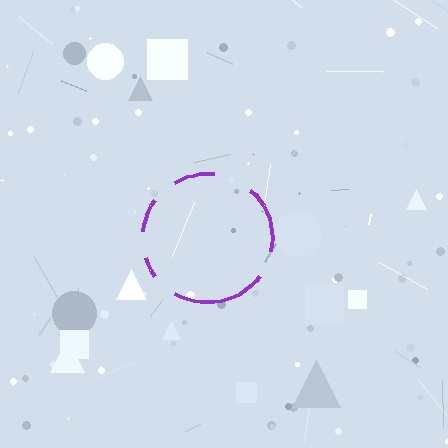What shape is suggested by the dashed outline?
The dashed outline suggests a circle.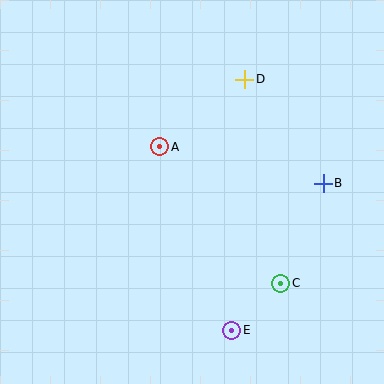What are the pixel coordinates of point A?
Point A is at (160, 147).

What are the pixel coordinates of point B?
Point B is at (323, 183).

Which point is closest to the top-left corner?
Point A is closest to the top-left corner.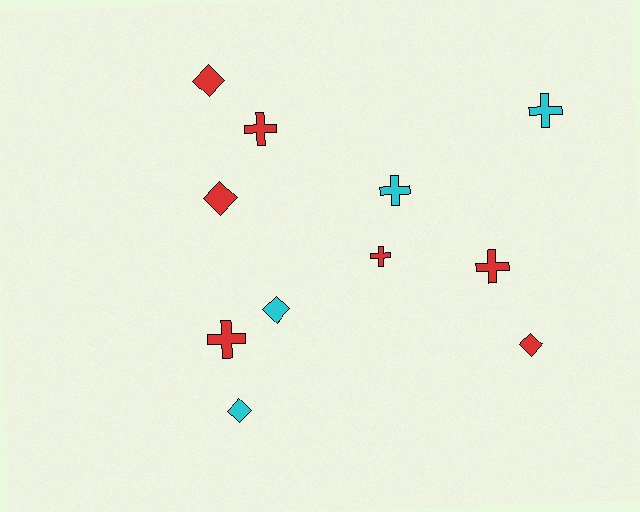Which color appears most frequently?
Red, with 7 objects.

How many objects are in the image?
There are 11 objects.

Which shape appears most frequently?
Cross, with 6 objects.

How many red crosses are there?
There are 4 red crosses.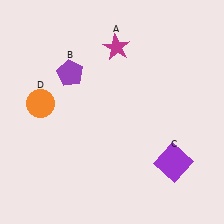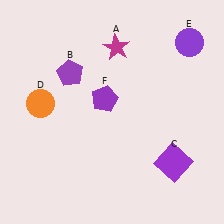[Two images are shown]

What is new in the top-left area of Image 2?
A purple pentagon (F) was added in the top-left area of Image 2.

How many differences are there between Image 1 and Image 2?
There are 2 differences between the two images.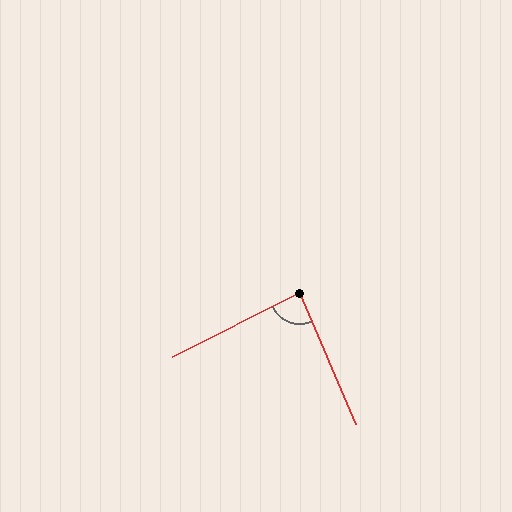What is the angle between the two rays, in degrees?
Approximately 86 degrees.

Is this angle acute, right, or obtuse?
It is approximately a right angle.